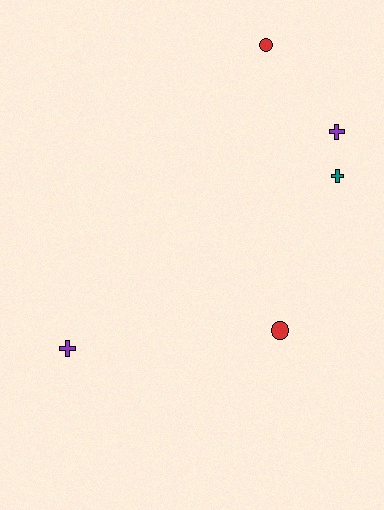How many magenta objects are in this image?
There are no magenta objects.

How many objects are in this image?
There are 5 objects.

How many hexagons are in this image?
There are no hexagons.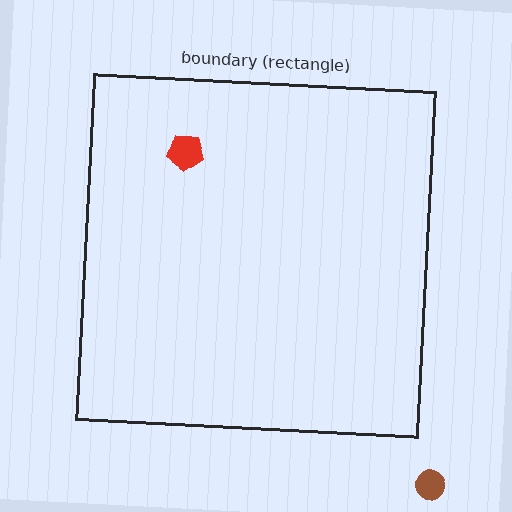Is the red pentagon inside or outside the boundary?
Inside.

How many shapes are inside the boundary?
1 inside, 1 outside.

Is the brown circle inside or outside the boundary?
Outside.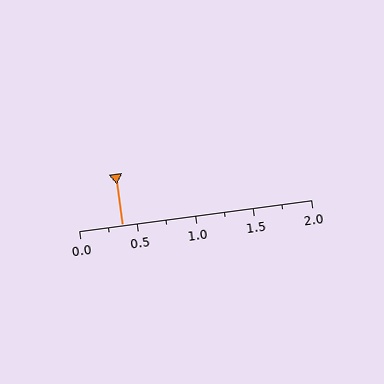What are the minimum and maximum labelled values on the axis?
The axis runs from 0.0 to 2.0.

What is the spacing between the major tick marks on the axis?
The major ticks are spaced 0.5 apart.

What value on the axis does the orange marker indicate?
The marker indicates approximately 0.38.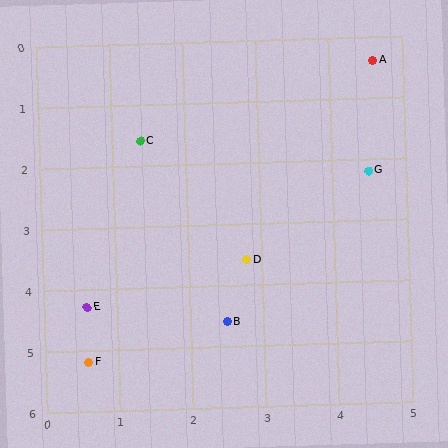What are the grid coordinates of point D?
Point D is at approximately (2.8, 3.6).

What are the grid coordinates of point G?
Point G is at approximately (4.5, 2.2).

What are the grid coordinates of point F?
Point F is at approximately (0.6, 5.2).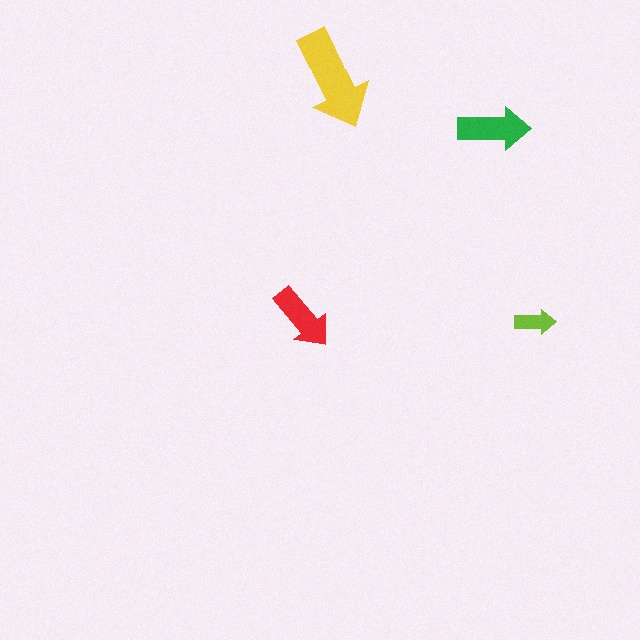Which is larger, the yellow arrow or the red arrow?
The yellow one.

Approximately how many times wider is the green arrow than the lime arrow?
About 1.5 times wider.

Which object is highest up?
The yellow arrow is topmost.